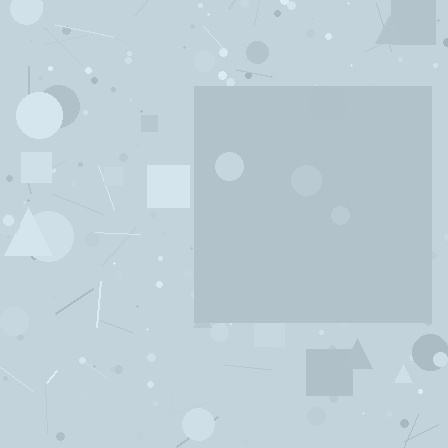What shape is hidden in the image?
A square is hidden in the image.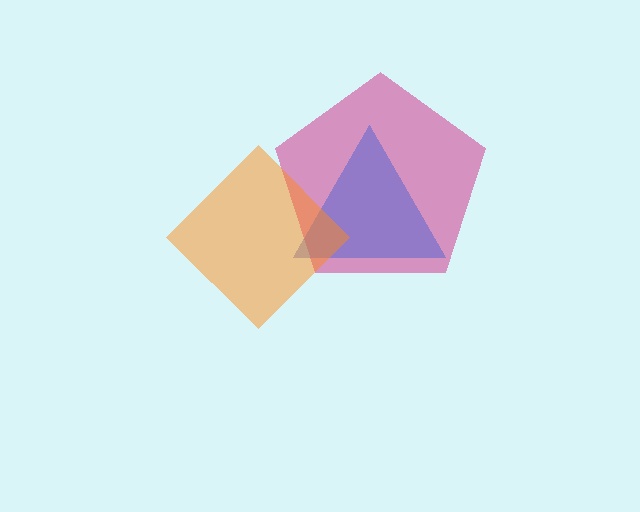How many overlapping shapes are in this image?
There are 3 overlapping shapes in the image.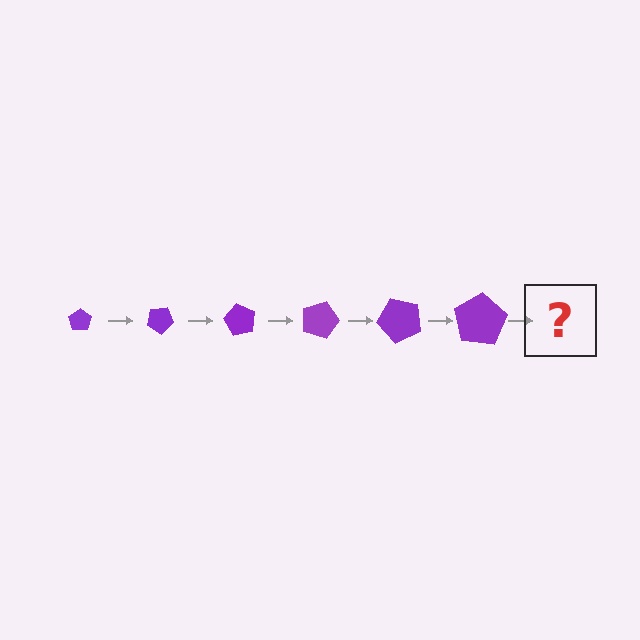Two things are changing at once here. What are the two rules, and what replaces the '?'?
The two rules are that the pentagon grows larger each step and it rotates 30 degrees each step. The '?' should be a pentagon, larger than the previous one and rotated 180 degrees from the start.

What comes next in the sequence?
The next element should be a pentagon, larger than the previous one and rotated 180 degrees from the start.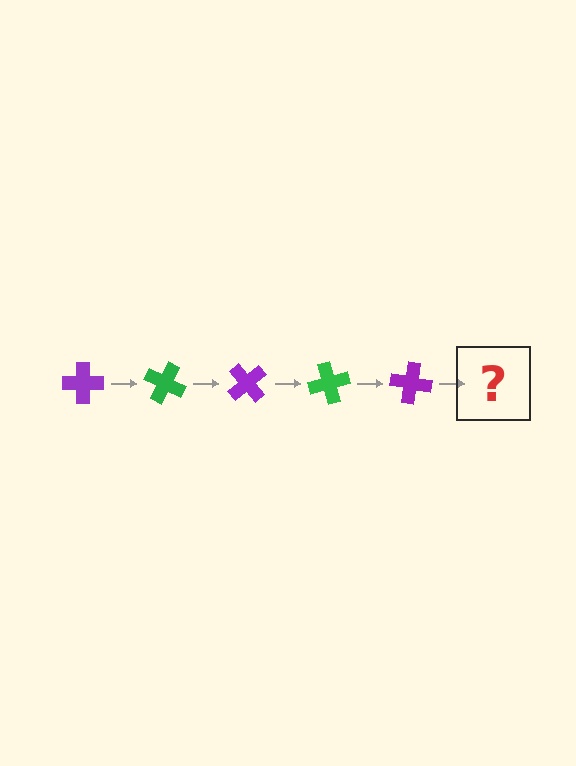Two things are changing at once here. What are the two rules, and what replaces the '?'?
The two rules are that it rotates 25 degrees each step and the color cycles through purple and green. The '?' should be a green cross, rotated 125 degrees from the start.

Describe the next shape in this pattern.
It should be a green cross, rotated 125 degrees from the start.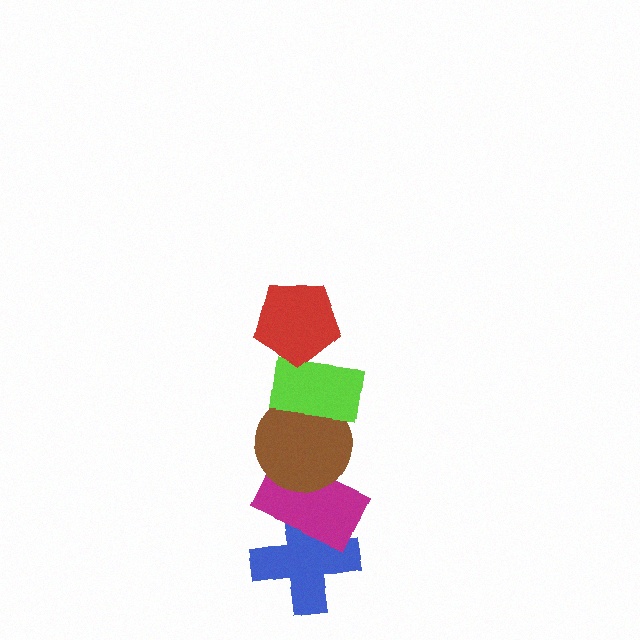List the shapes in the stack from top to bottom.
From top to bottom: the red pentagon, the lime rectangle, the brown circle, the magenta rectangle, the blue cross.